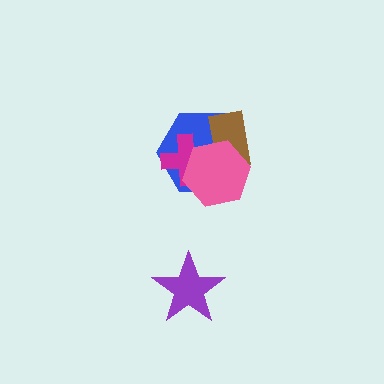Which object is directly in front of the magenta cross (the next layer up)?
The brown rectangle is directly in front of the magenta cross.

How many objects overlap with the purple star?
0 objects overlap with the purple star.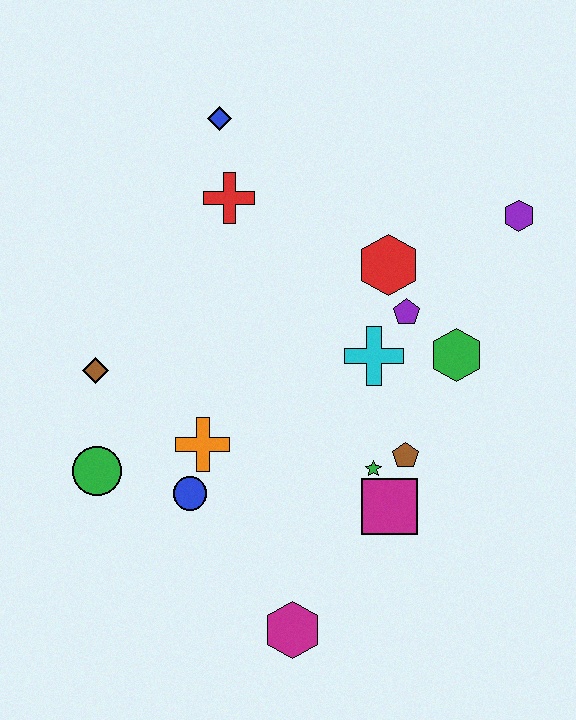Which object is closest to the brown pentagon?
The green star is closest to the brown pentagon.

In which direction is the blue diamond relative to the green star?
The blue diamond is above the green star.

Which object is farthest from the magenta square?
The blue diamond is farthest from the magenta square.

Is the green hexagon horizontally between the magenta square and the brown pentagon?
No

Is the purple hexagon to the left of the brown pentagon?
No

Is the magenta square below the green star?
Yes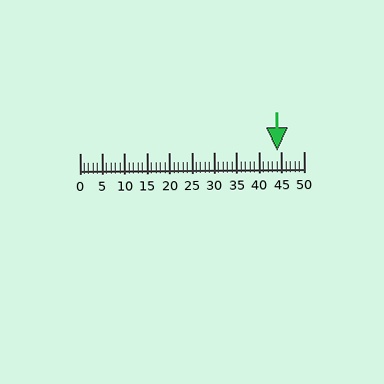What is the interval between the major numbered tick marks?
The major tick marks are spaced 5 units apart.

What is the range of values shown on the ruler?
The ruler shows values from 0 to 50.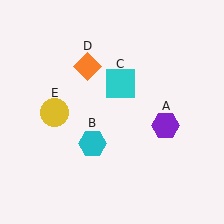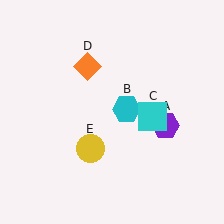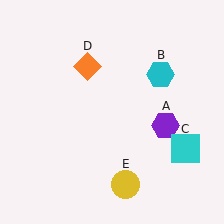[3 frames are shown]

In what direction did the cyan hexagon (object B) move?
The cyan hexagon (object B) moved up and to the right.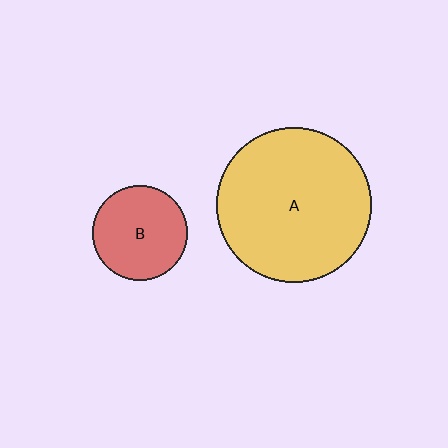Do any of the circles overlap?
No, none of the circles overlap.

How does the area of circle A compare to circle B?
Approximately 2.7 times.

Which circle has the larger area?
Circle A (yellow).